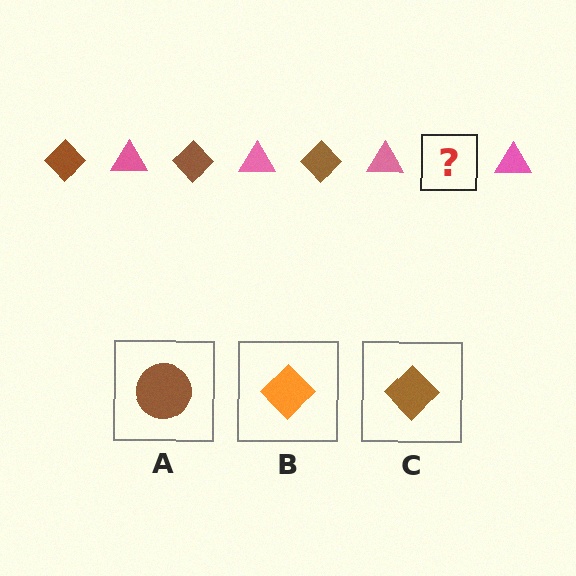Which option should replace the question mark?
Option C.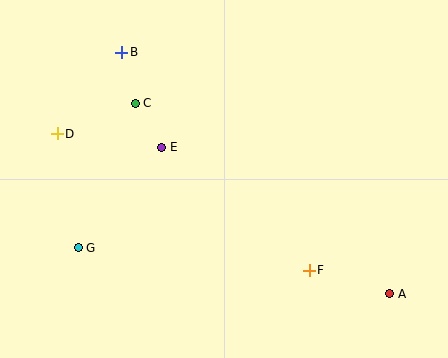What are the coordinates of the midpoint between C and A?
The midpoint between C and A is at (262, 198).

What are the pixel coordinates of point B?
Point B is at (122, 52).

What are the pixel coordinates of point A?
Point A is at (390, 294).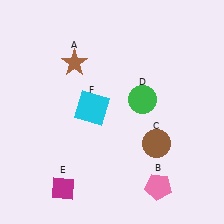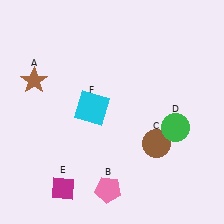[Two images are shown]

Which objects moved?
The objects that moved are: the brown star (A), the pink pentagon (B), the green circle (D).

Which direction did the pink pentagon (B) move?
The pink pentagon (B) moved left.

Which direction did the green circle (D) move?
The green circle (D) moved right.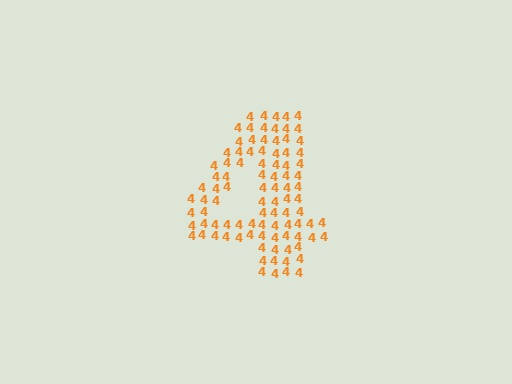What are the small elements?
The small elements are digit 4's.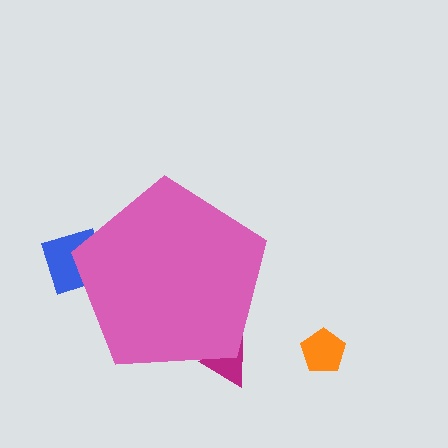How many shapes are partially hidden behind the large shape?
2 shapes are partially hidden.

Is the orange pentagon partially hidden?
No, the orange pentagon is fully visible.